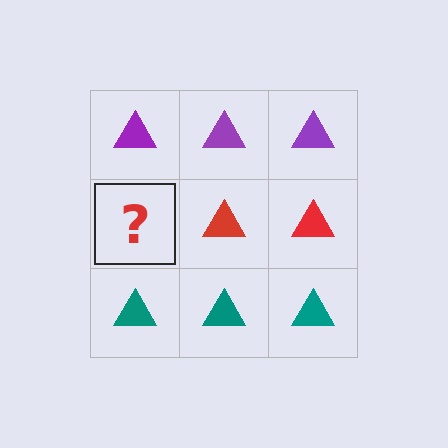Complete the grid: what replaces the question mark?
The question mark should be replaced with a red triangle.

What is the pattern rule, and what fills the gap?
The rule is that each row has a consistent color. The gap should be filled with a red triangle.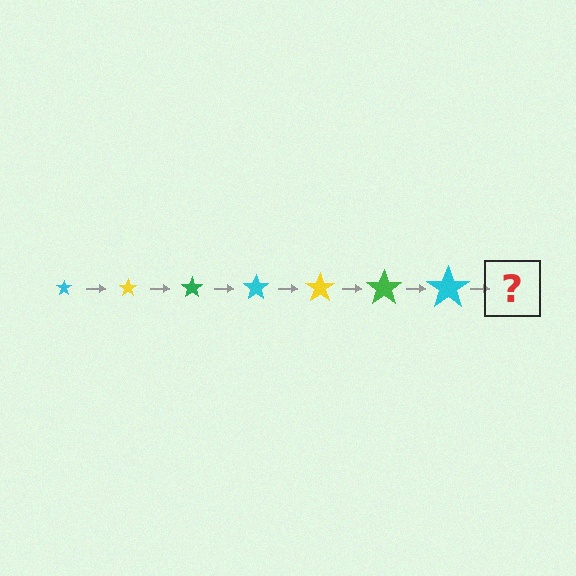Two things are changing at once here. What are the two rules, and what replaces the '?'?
The two rules are that the star grows larger each step and the color cycles through cyan, yellow, and green. The '?' should be a yellow star, larger than the previous one.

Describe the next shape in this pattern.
It should be a yellow star, larger than the previous one.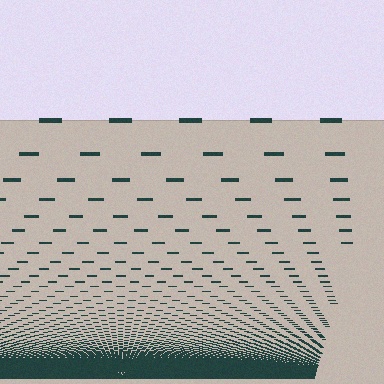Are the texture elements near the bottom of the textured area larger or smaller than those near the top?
Smaller. The gradient is inverted — elements near the bottom are smaller and denser.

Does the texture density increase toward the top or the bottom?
Density increases toward the bottom.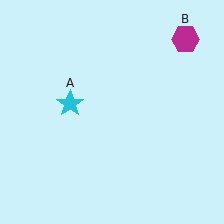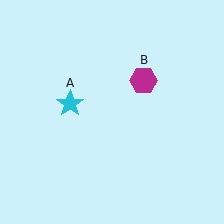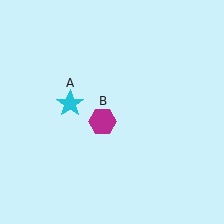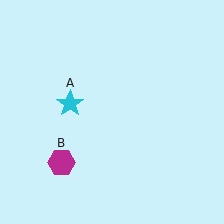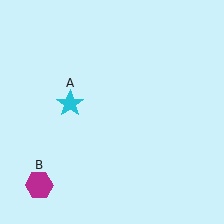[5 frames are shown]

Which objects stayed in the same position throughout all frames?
Cyan star (object A) remained stationary.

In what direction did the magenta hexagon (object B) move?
The magenta hexagon (object B) moved down and to the left.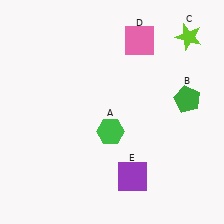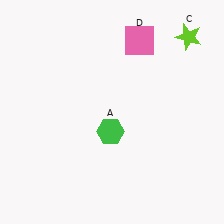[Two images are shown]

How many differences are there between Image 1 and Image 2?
There are 2 differences between the two images.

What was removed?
The purple square (E), the green pentagon (B) were removed in Image 2.